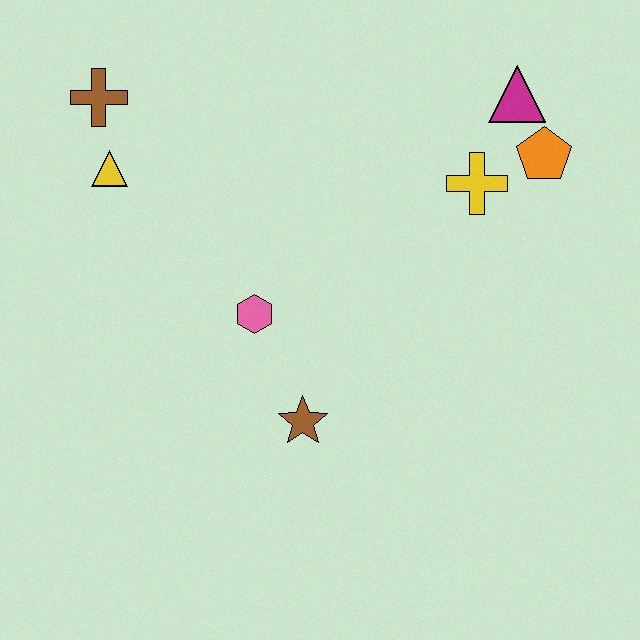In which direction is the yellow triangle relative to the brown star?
The yellow triangle is above the brown star.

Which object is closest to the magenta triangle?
The orange pentagon is closest to the magenta triangle.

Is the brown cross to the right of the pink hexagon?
No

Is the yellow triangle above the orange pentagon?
No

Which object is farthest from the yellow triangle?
The orange pentagon is farthest from the yellow triangle.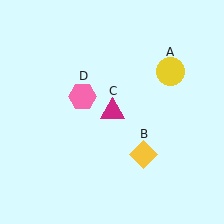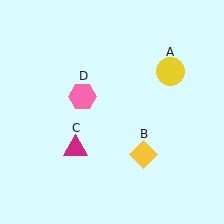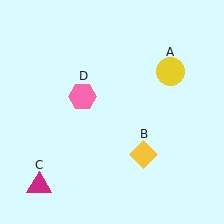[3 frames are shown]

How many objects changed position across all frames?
1 object changed position: magenta triangle (object C).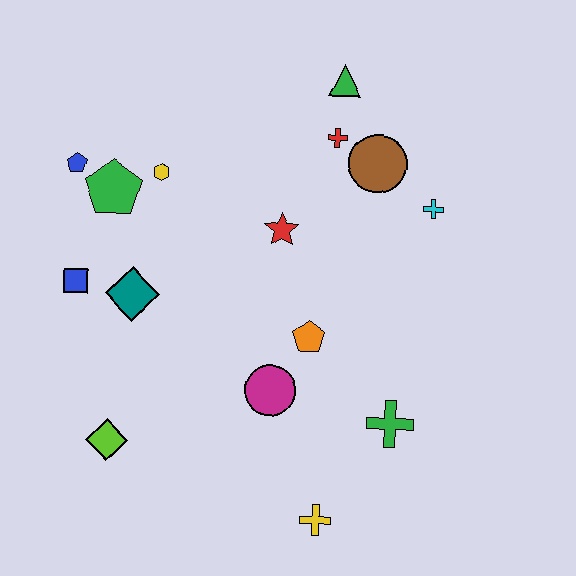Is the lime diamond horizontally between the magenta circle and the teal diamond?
No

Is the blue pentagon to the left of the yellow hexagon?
Yes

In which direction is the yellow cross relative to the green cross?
The yellow cross is below the green cross.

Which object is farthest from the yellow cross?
The green triangle is farthest from the yellow cross.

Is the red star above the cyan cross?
No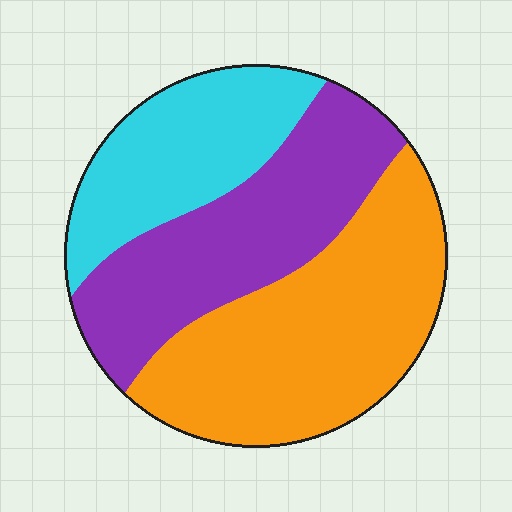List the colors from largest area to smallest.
From largest to smallest: orange, purple, cyan.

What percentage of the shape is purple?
Purple covers roughly 35% of the shape.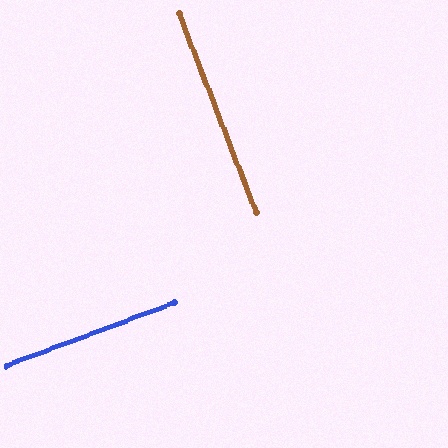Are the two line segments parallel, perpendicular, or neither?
Perpendicular — they meet at approximately 89°.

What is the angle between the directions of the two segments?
Approximately 89 degrees.